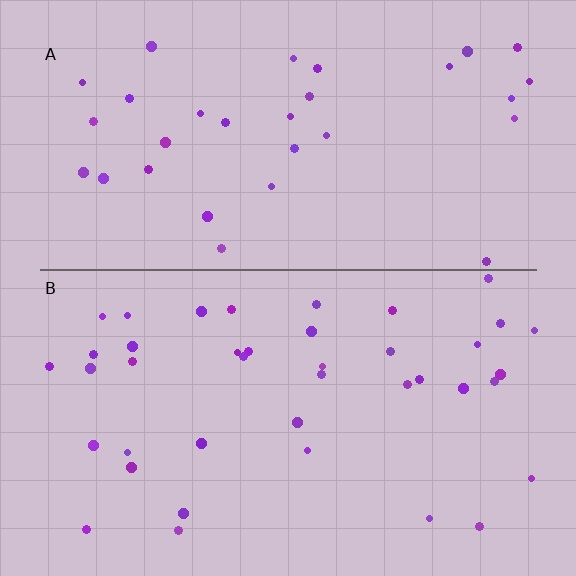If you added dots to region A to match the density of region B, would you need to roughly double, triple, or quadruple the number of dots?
Approximately double.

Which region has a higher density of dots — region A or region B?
B (the bottom).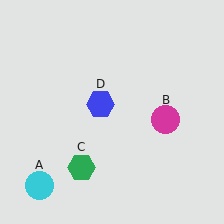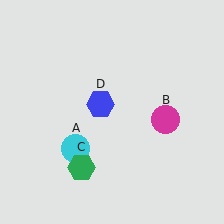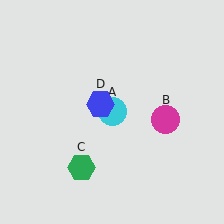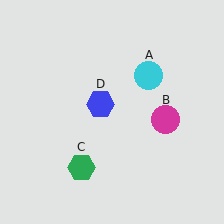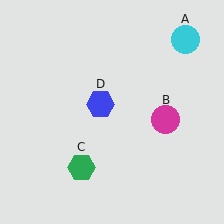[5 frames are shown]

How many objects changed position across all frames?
1 object changed position: cyan circle (object A).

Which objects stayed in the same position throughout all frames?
Magenta circle (object B) and green hexagon (object C) and blue hexagon (object D) remained stationary.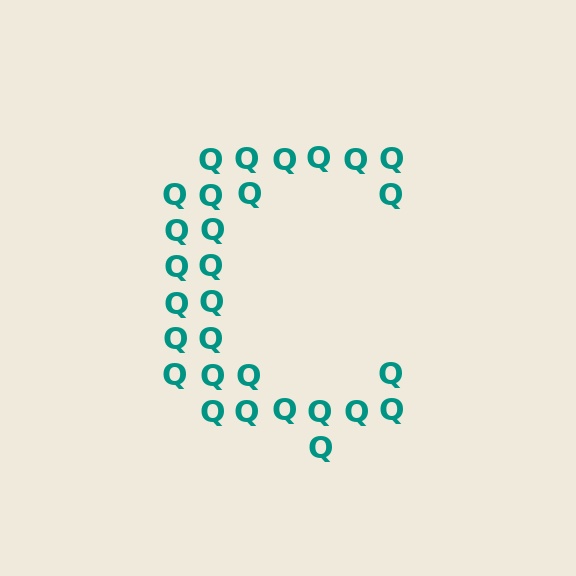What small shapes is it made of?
It is made of small letter Q's.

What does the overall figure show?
The overall figure shows the letter C.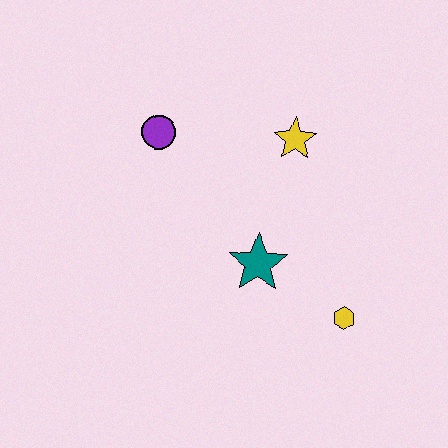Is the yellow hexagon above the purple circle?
No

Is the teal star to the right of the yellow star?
No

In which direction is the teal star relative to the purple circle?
The teal star is below the purple circle.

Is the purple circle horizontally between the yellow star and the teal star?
No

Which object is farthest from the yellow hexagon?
The purple circle is farthest from the yellow hexagon.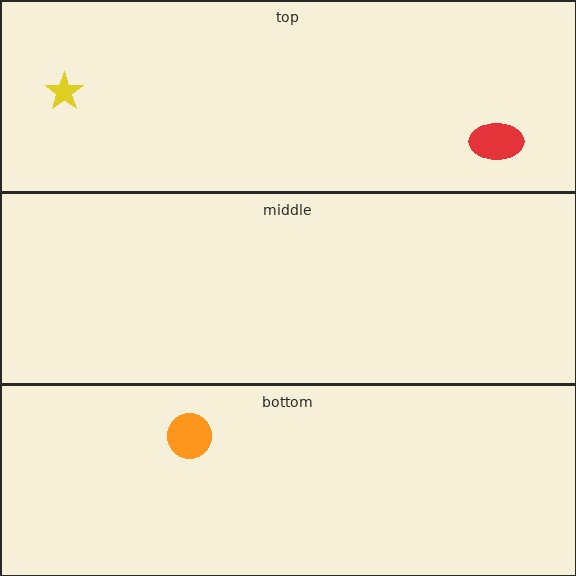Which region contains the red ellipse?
The top region.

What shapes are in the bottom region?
The orange circle.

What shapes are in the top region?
The red ellipse, the yellow star.